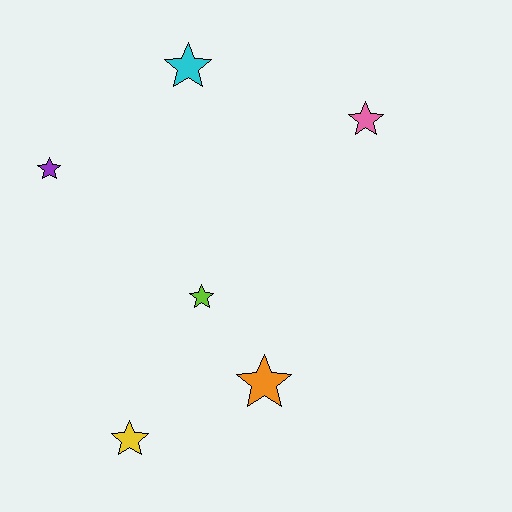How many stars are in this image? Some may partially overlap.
There are 6 stars.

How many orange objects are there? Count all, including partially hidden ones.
There is 1 orange object.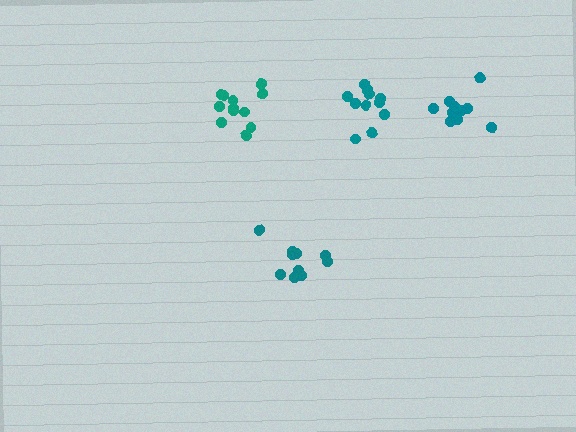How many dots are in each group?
Group 1: 10 dots, Group 2: 11 dots, Group 3: 10 dots, Group 4: 12 dots (43 total).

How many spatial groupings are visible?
There are 4 spatial groupings.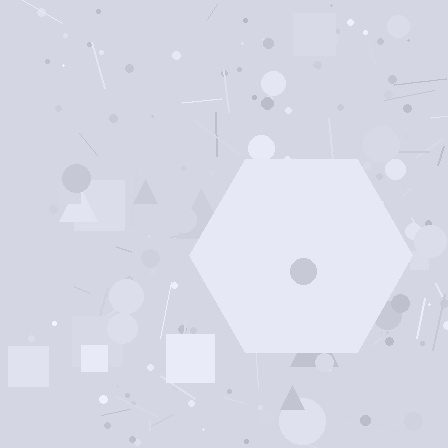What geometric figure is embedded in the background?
A hexagon is embedded in the background.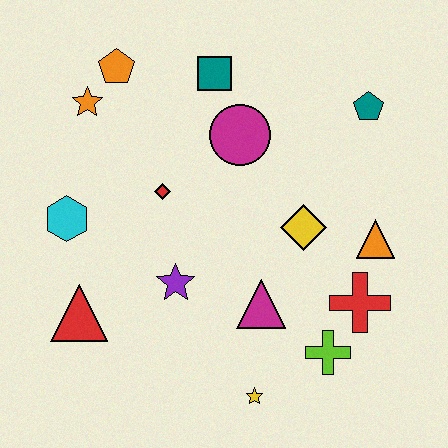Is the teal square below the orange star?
No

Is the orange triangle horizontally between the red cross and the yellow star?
No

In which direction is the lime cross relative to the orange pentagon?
The lime cross is below the orange pentagon.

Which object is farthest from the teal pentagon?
The red triangle is farthest from the teal pentagon.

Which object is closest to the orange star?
The orange pentagon is closest to the orange star.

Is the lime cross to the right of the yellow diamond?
Yes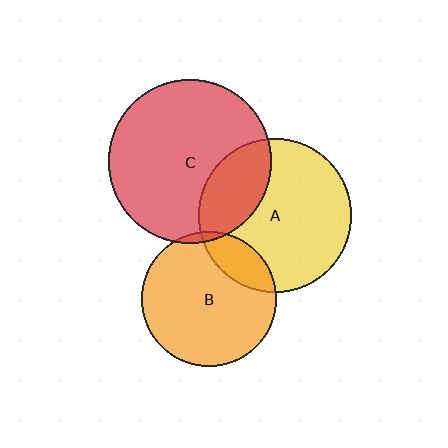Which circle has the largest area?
Circle C (red).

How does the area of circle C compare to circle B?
Approximately 1.5 times.